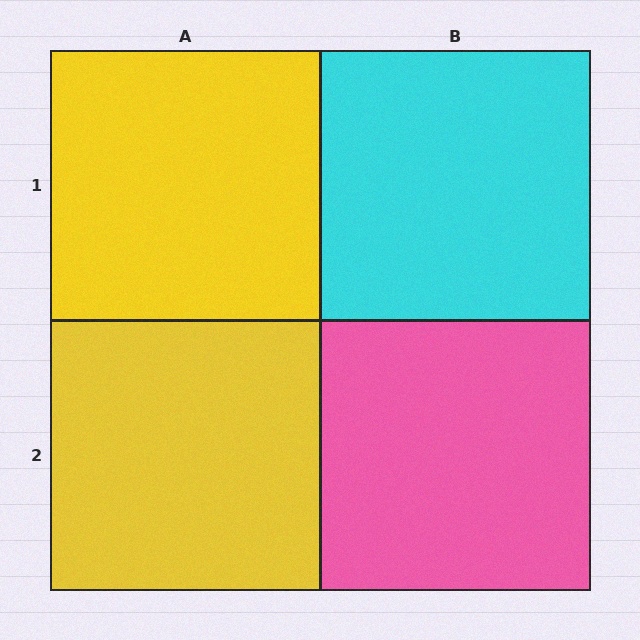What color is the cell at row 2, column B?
Pink.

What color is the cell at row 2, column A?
Yellow.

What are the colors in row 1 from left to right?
Yellow, cyan.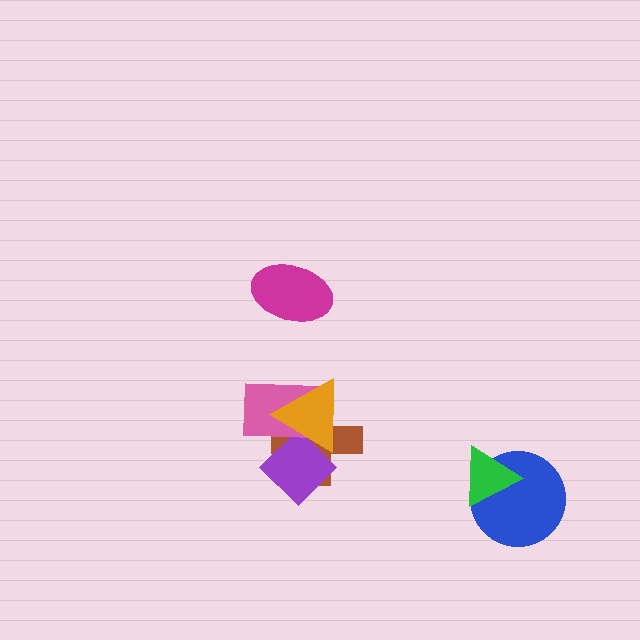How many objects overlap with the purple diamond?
3 objects overlap with the purple diamond.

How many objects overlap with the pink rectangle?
3 objects overlap with the pink rectangle.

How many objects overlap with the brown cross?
3 objects overlap with the brown cross.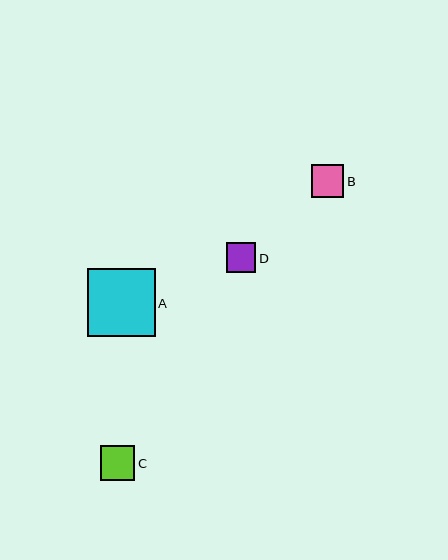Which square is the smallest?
Square D is the smallest with a size of approximately 29 pixels.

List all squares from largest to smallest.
From largest to smallest: A, C, B, D.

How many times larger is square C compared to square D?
Square C is approximately 1.2 times the size of square D.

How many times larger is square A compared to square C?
Square A is approximately 2.0 times the size of square C.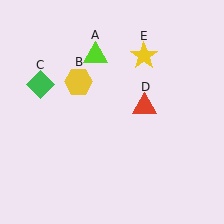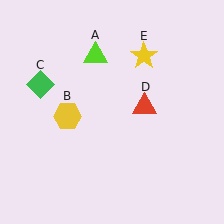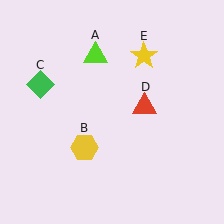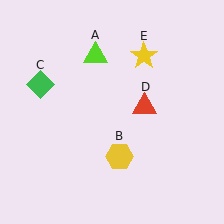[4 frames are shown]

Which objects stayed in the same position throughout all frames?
Lime triangle (object A) and green diamond (object C) and red triangle (object D) and yellow star (object E) remained stationary.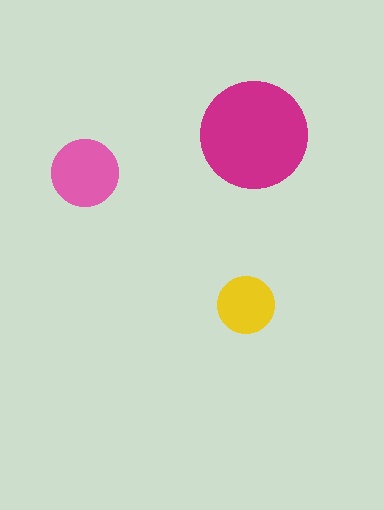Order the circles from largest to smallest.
the magenta one, the pink one, the yellow one.